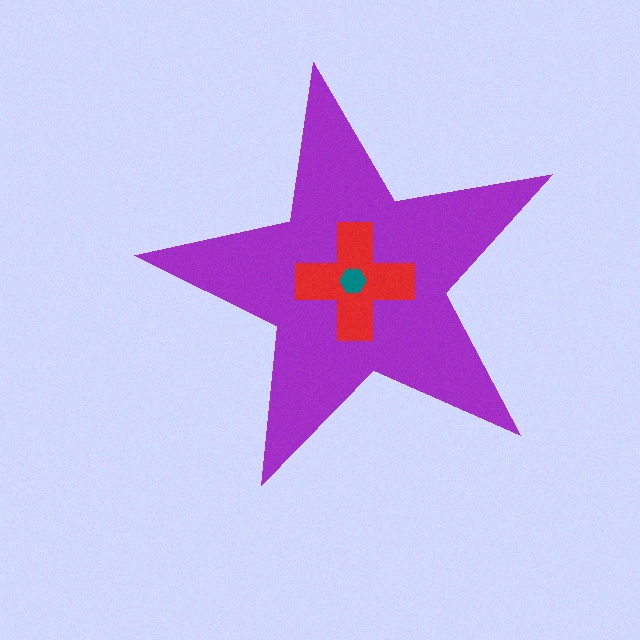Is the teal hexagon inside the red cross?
Yes.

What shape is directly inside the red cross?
The teal hexagon.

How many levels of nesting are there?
3.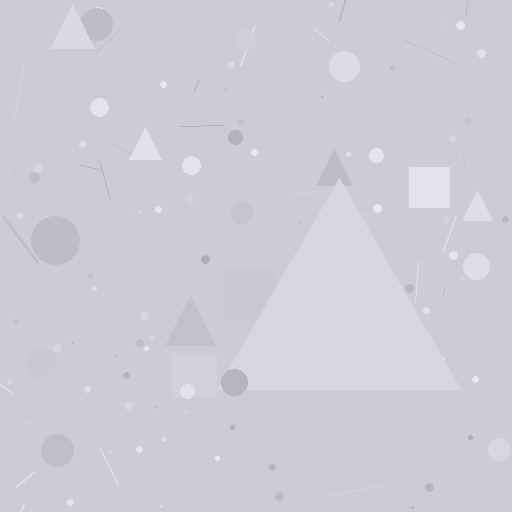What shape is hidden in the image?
A triangle is hidden in the image.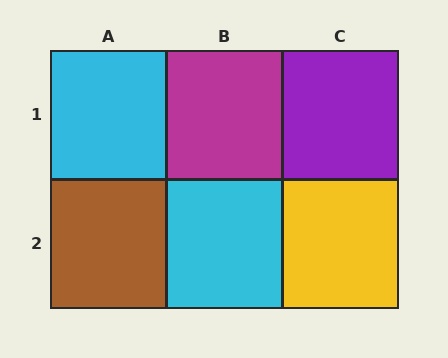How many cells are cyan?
2 cells are cyan.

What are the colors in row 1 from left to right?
Cyan, magenta, purple.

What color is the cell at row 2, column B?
Cyan.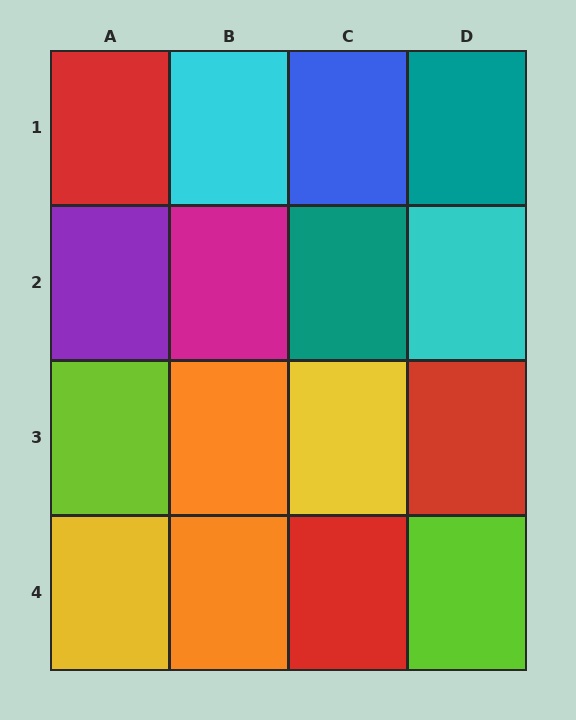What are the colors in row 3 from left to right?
Lime, orange, yellow, red.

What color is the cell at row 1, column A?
Red.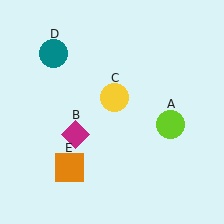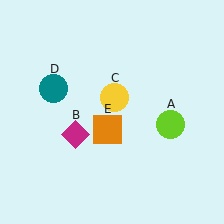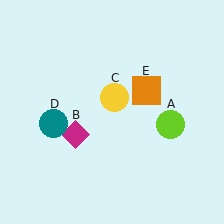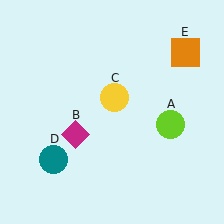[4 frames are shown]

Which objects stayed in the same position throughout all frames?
Lime circle (object A) and magenta diamond (object B) and yellow circle (object C) remained stationary.